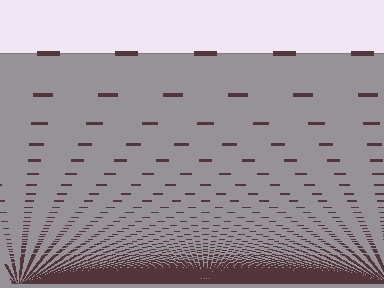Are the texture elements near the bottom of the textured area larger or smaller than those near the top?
Smaller. The gradient is inverted — elements near the bottom are smaller and denser.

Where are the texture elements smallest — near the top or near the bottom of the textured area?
Near the bottom.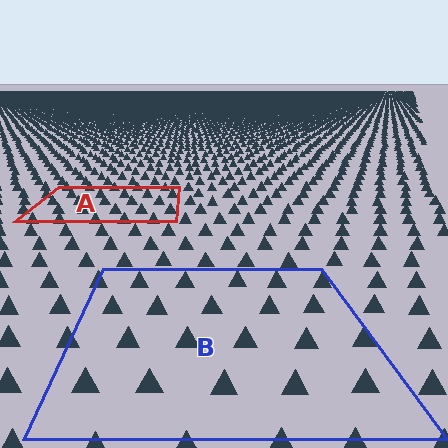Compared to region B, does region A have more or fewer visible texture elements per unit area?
Region A has more texture elements per unit area — they are packed more densely because it is farther away.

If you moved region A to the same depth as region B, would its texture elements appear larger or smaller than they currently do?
They would appear larger. At a closer depth, the same texture elements are projected at a bigger on-screen size.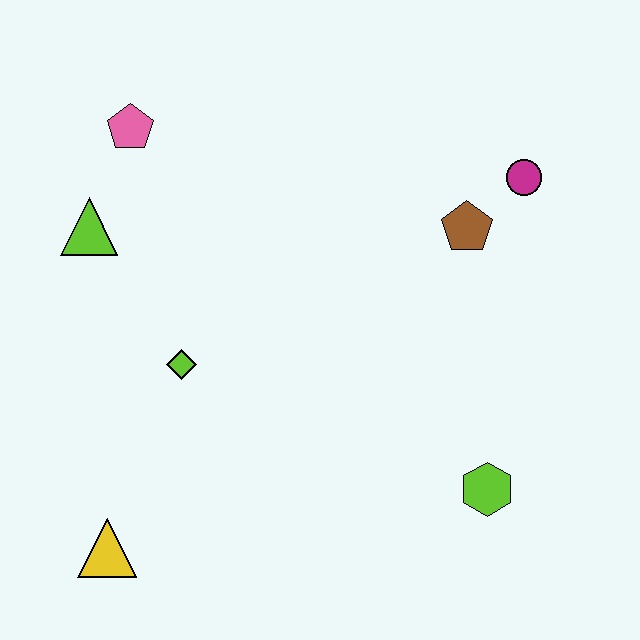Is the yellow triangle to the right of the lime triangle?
Yes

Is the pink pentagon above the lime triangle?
Yes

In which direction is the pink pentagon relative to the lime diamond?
The pink pentagon is above the lime diamond.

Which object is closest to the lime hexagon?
The brown pentagon is closest to the lime hexagon.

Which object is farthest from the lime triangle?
The lime hexagon is farthest from the lime triangle.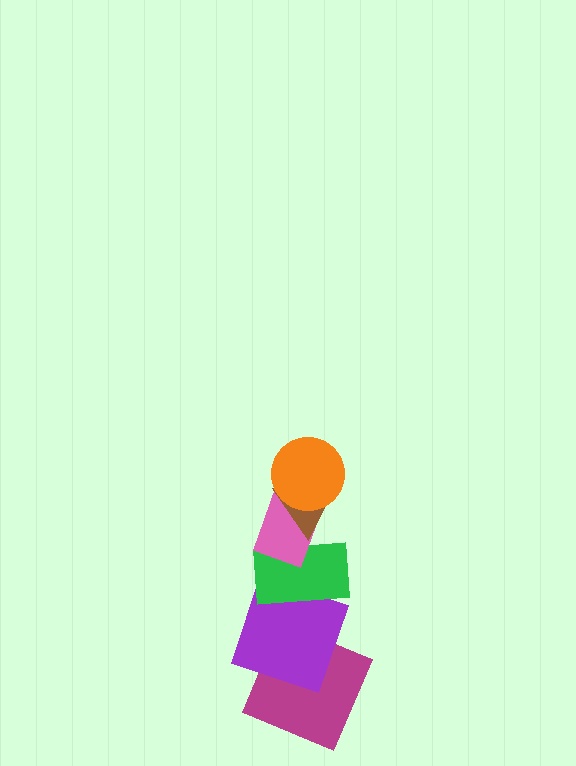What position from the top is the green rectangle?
The green rectangle is 4th from the top.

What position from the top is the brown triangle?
The brown triangle is 2nd from the top.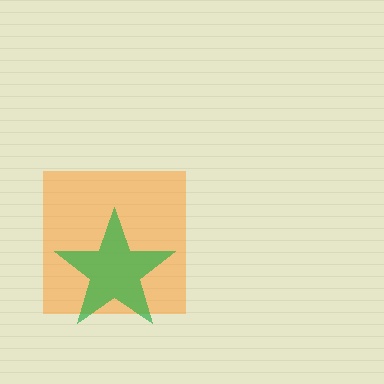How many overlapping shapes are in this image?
There are 2 overlapping shapes in the image.